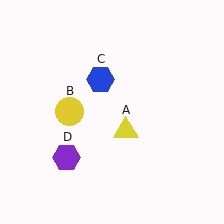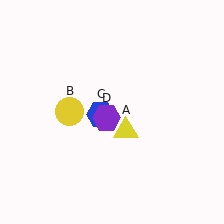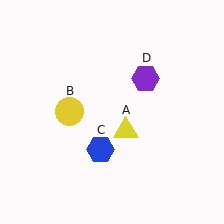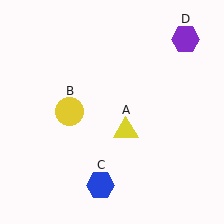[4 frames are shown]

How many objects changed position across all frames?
2 objects changed position: blue hexagon (object C), purple hexagon (object D).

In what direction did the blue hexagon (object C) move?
The blue hexagon (object C) moved down.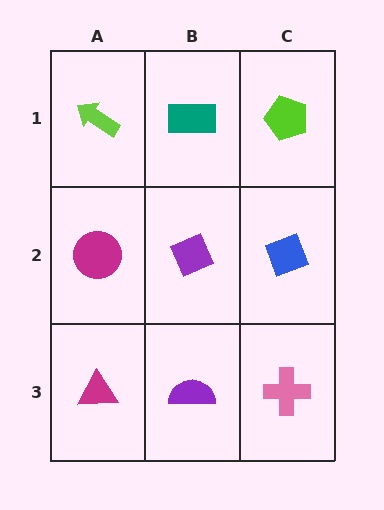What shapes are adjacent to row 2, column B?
A teal rectangle (row 1, column B), a purple semicircle (row 3, column B), a magenta circle (row 2, column A), a blue diamond (row 2, column C).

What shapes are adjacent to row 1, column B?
A purple diamond (row 2, column B), a lime arrow (row 1, column A), a lime pentagon (row 1, column C).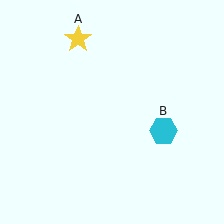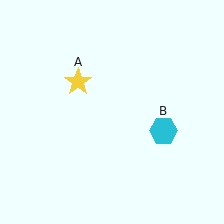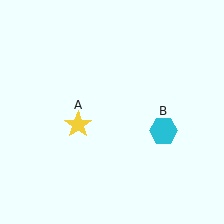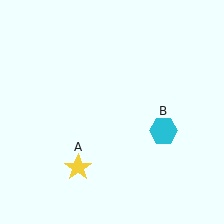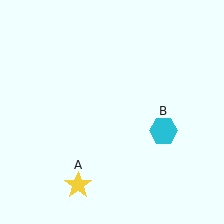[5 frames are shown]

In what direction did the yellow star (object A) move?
The yellow star (object A) moved down.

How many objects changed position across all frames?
1 object changed position: yellow star (object A).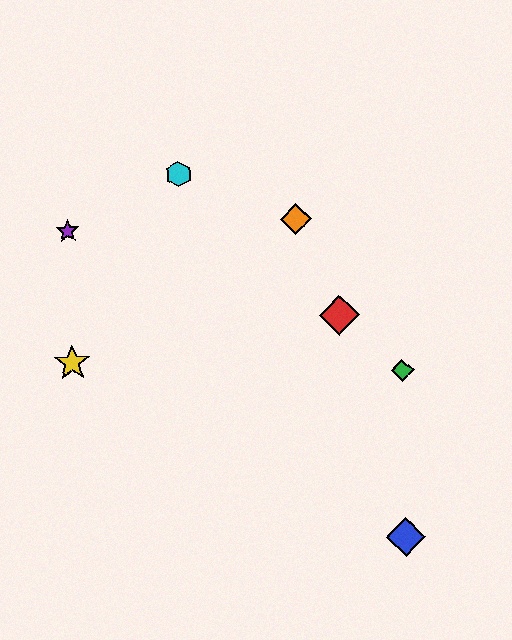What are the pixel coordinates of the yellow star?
The yellow star is at (72, 363).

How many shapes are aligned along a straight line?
3 shapes (the red diamond, the green diamond, the cyan hexagon) are aligned along a straight line.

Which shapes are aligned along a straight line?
The red diamond, the green diamond, the cyan hexagon are aligned along a straight line.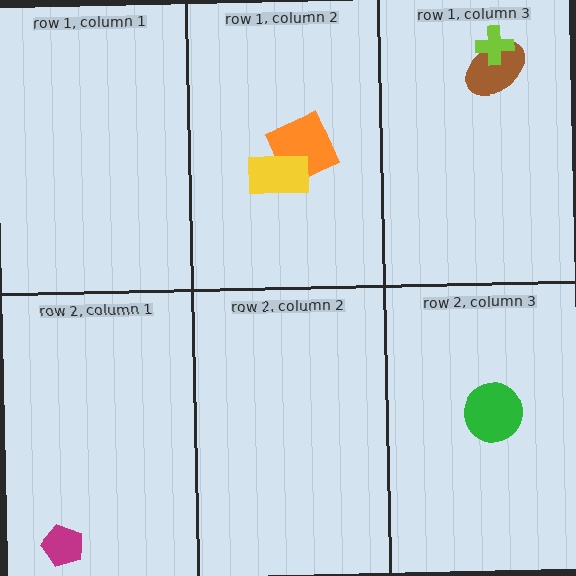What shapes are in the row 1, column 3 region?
The brown ellipse, the lime cross.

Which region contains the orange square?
The row 1, column 2 region.